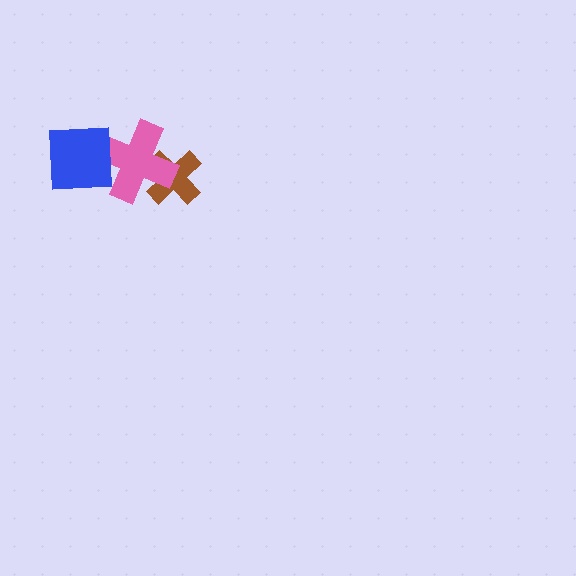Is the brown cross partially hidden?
Yes, it is partially covered by another shape.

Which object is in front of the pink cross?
The blue square is in front of the pink cross.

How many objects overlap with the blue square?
1 object overlaps with the blue square.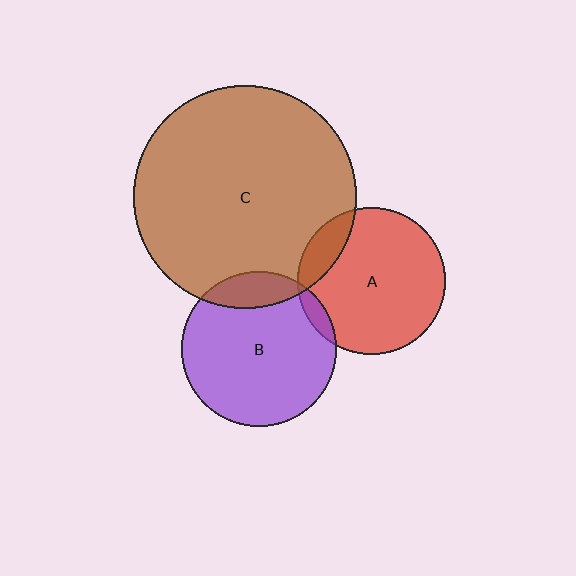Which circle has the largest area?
Circle C (brown).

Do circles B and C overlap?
Yes.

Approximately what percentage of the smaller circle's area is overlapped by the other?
Approximately 15%.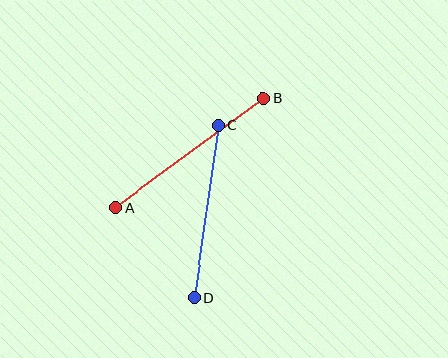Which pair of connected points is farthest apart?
Points A and B are farthest apart.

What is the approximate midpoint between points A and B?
The midpoint is at approximately (190, 153) pixels.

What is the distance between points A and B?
The distance is approximately 184 pixels.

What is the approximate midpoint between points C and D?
The midpoint is at approximately (206, 212) pixels.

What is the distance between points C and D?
The distance is approximately 174 pixels.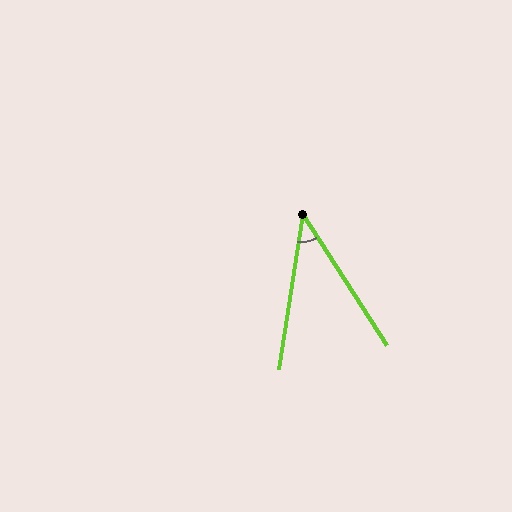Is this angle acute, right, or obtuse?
It is acute.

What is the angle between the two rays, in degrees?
Approximately 41 degrees.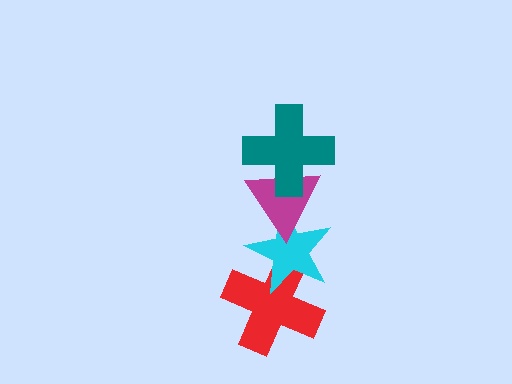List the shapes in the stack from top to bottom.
From top to bottom: the teal cross, the magenta triangle, the cyan star, the red cross.